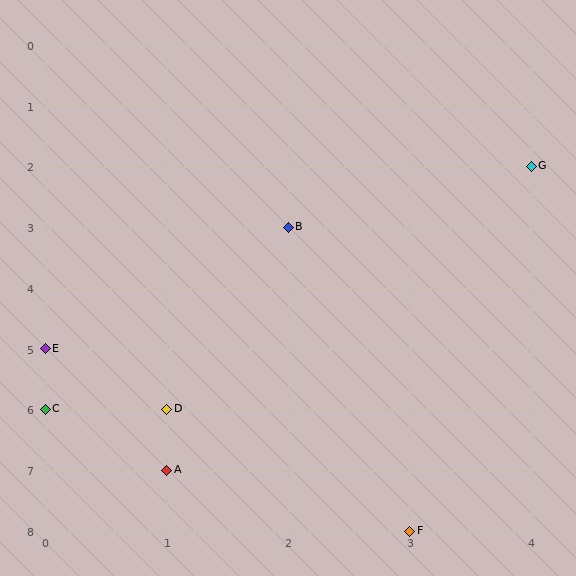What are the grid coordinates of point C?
Point C is at grid coordinates (0, 6).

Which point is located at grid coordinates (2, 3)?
Point B is at (2, 3).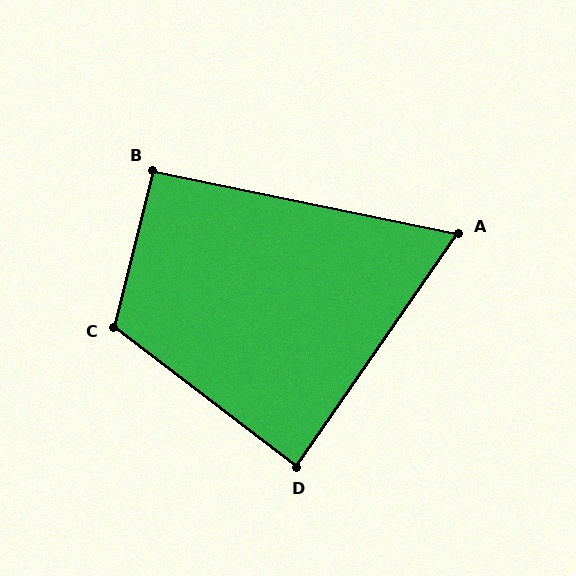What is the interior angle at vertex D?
Approximately 88 degrees (approximately right).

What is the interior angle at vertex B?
Approximately 92 degrees (approximately right).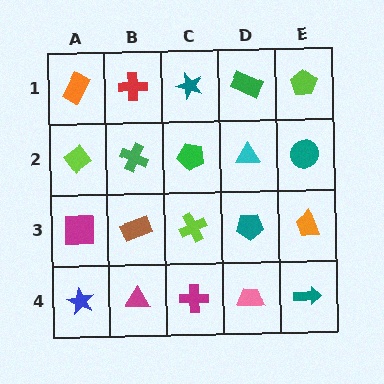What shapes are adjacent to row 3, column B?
A green cross (row 2, column B), a magenta triangle (row 4, column B), a magenta square (row 3, column A), a lime cross (row 3, column C).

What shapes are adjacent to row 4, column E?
An orange trapezoid (row 3, column E), a pink trapezoid (row 4, column D).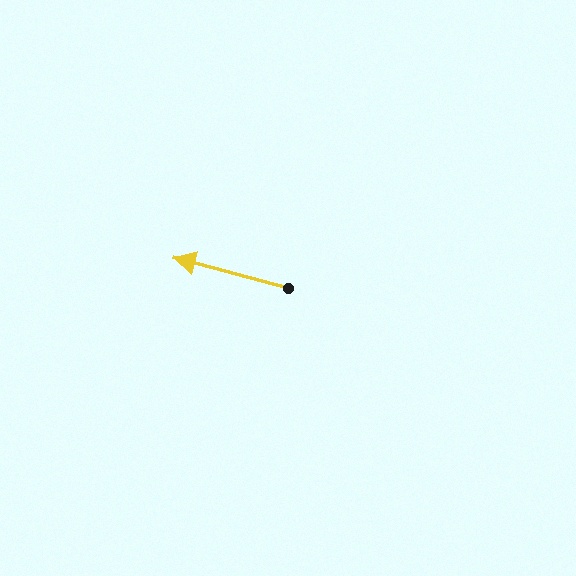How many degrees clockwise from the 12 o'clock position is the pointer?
Approximately 285 degrees.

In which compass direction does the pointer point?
West.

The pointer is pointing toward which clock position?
Roughly 9 o'clock.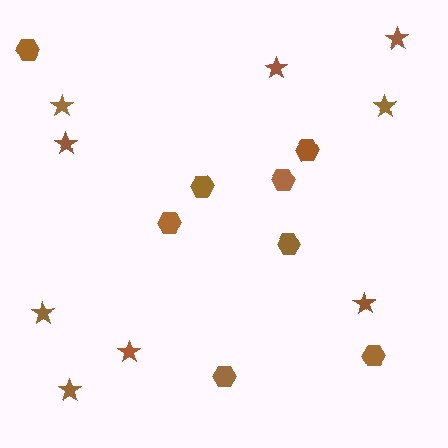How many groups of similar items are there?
There are 2 groups: one group of stars (9) and one group of hexagons (8).